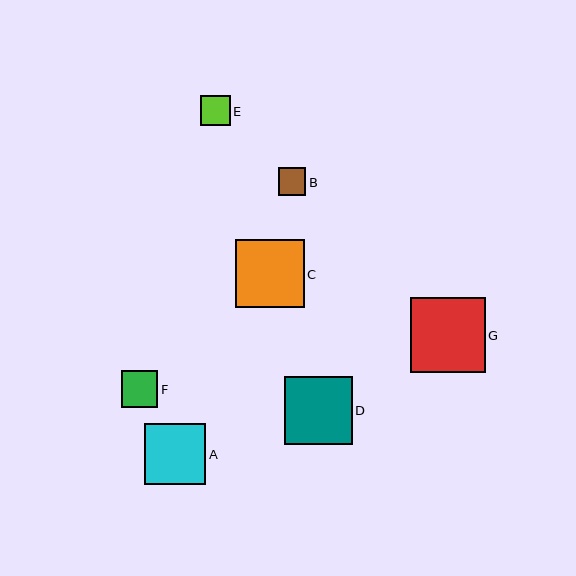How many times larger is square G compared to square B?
Square G is approximately 2.8 times the size of square B.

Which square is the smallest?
Square B is the smallest with a size of approximately 27 pixels.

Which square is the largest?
Square G is the largest with a size of approximately 75 pixels.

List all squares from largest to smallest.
From largest to smallest: G, C, D, A, F, E, B.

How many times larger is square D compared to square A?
Square D is approximately 1.1 times the size of square A.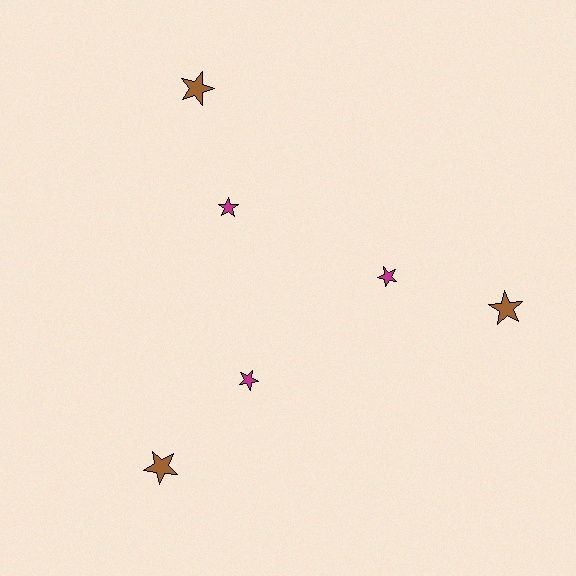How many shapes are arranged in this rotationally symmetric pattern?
There are 6 shapes, arranged in 3 groups of 2.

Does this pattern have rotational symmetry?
Yes, this pattern has 3-fold rotational symmetry. It looks the same after rotating 120 degrees around the center.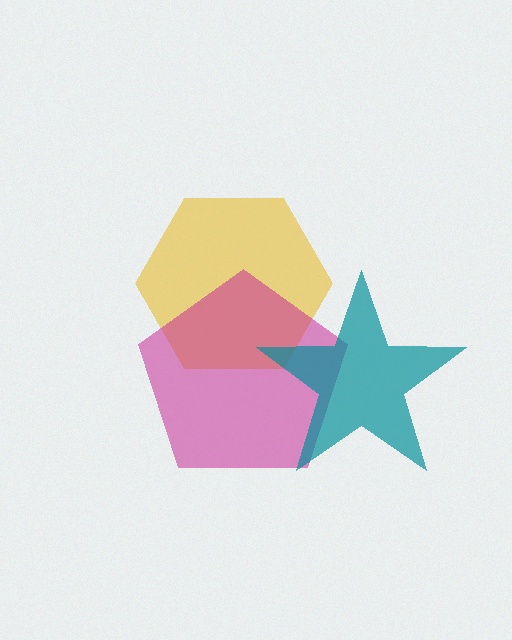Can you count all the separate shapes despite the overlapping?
Yes, there are 3 separate shapes.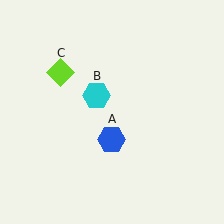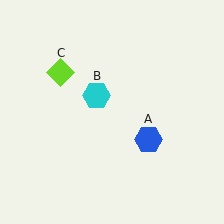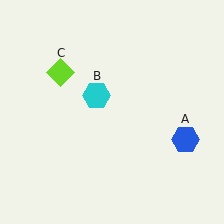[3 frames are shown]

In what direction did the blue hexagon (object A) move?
The blue hexagon (object A) moved right.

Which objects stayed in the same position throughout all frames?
Cyan hexagon (object B) and lime diamond (object C) remained stationary.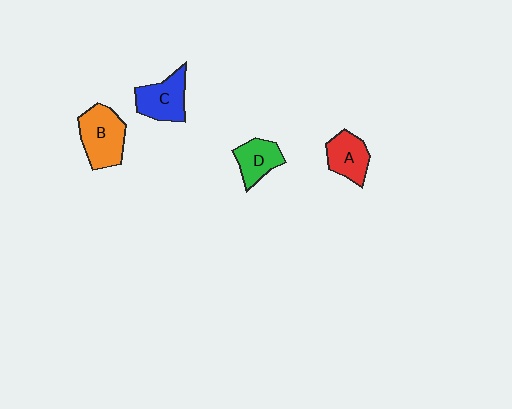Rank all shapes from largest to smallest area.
From largest to smallest: B (orange), C (blue), A (red), D (green).